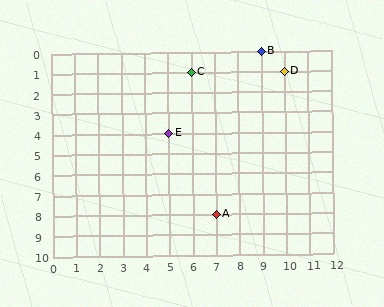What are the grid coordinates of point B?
Point B is at grid coordinates (9, 0).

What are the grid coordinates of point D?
Point D is at grid coordinates (10, 1).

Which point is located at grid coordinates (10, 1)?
Point D is at (10, 1).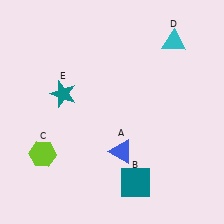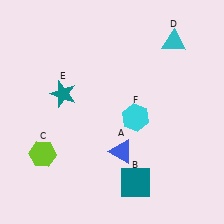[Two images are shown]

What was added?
A cyan hexagon (F) was added in Image 2.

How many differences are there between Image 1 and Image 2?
There is 1 difference between the two images.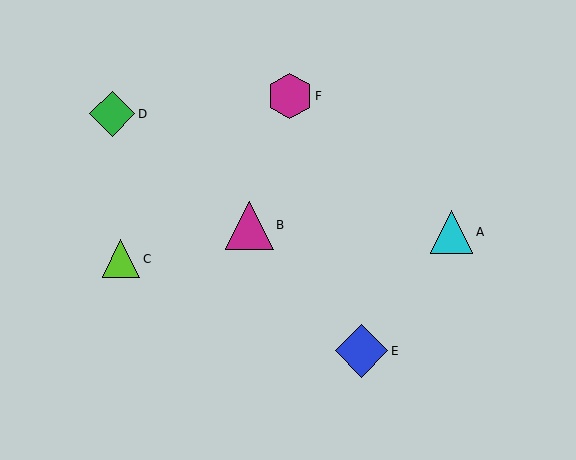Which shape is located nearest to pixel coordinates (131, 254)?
The lime triangle (labeled C) at (121, 259) is nearest to that location.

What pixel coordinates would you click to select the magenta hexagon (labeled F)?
Click at (290, 96) to select the magenta hexagon F.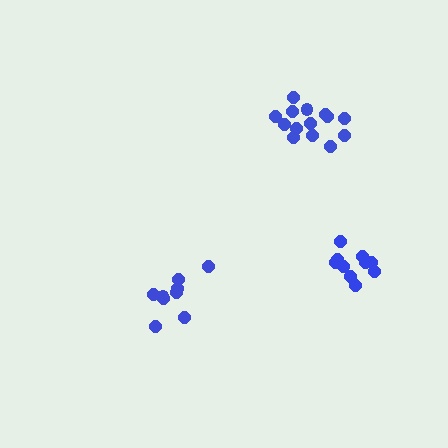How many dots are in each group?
Group 1: 10 dots, Group 2: 10 dots, Group 3: 14 dots (34 total).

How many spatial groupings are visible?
There are 3 spatial groupings.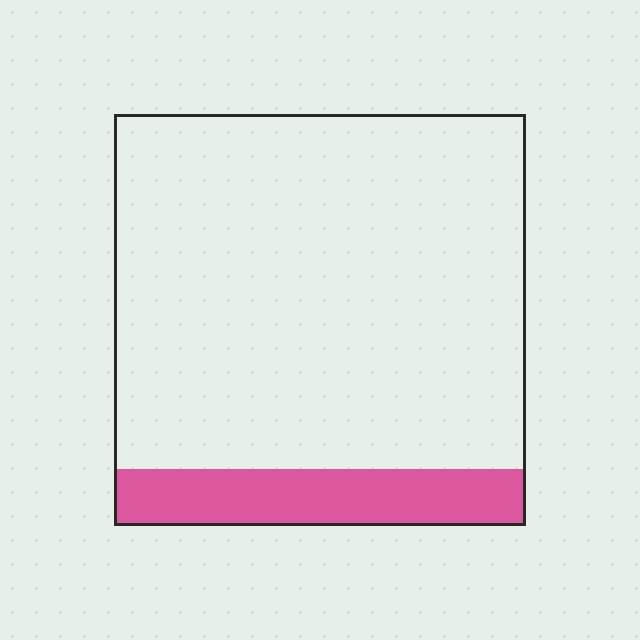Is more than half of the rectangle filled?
No.